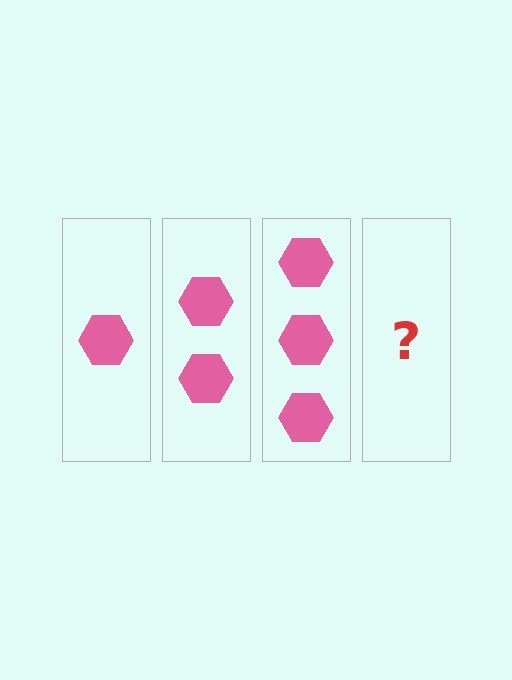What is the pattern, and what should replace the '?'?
The pattern is that each step adds one more hexagon. The '?' should be 4 hexagons.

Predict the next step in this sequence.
The next step is 4 hexagons.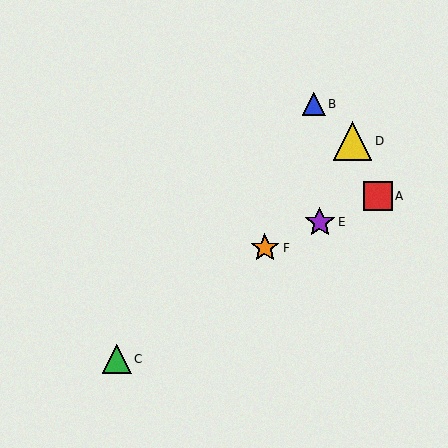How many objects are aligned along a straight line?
3 objects (A, E, F) are aligned along a straight line.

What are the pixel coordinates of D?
Object D is at (352, 141).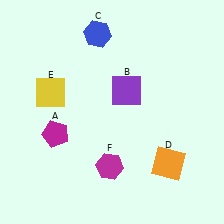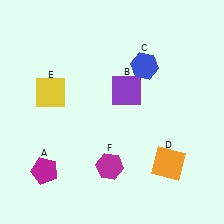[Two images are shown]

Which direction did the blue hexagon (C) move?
The blue hexagon (C) moved right.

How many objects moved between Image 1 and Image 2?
2 objects moved between the two images.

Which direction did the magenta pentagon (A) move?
The magenta pentagon (A) moved down.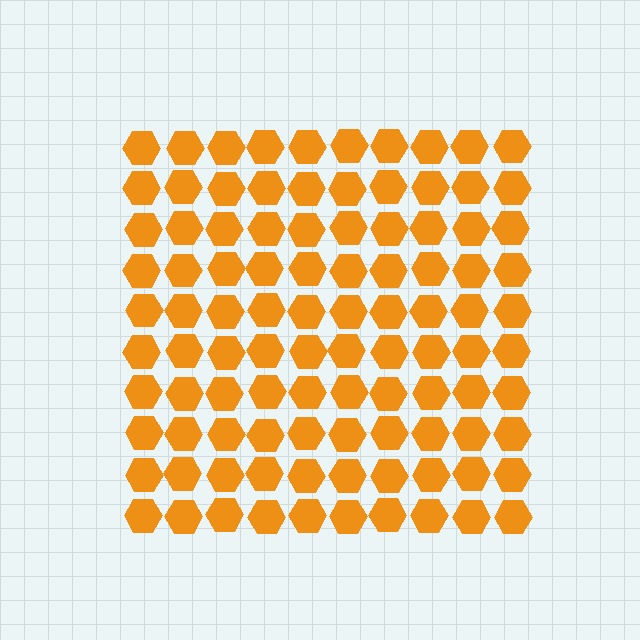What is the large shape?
The large shape is a square.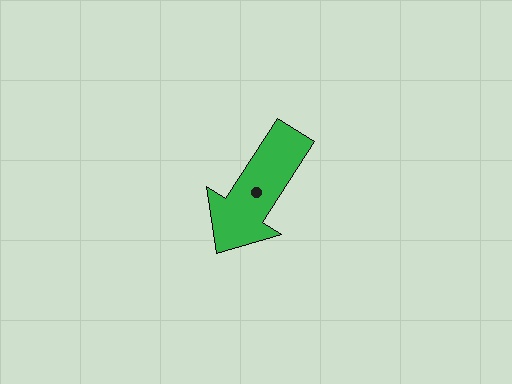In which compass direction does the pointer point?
Southwest.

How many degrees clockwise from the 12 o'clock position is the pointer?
Approximately 213 degrees.